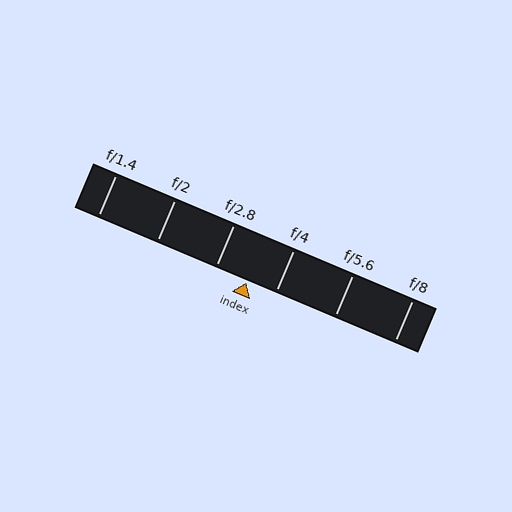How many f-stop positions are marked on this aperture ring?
There are 6 f-stop positions marked.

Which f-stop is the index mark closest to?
The index mark is closest to f/4.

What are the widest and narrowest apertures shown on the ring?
The widest aperture shown is f/1.4 and the narrowest is f/8.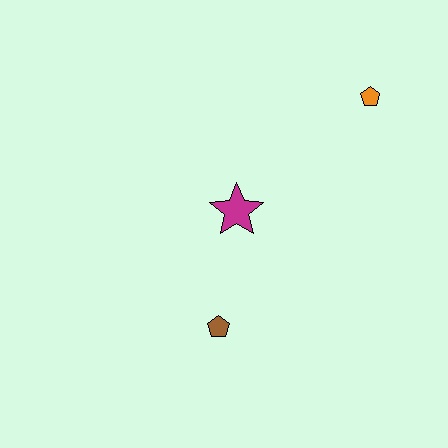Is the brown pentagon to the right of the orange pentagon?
No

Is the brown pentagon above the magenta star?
No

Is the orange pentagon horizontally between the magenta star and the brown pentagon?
No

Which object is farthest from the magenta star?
The orange pentagon is farthest from the magenta star.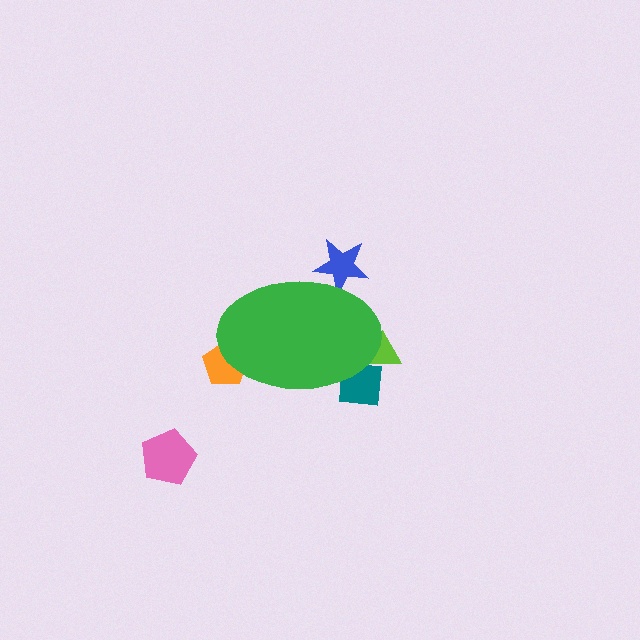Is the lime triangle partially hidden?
Yes, the lime triangle is partially hidden behind the green ellipse.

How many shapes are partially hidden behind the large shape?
4 shapes are partially hidden.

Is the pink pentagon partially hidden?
No, the pink pentagon is fully visible.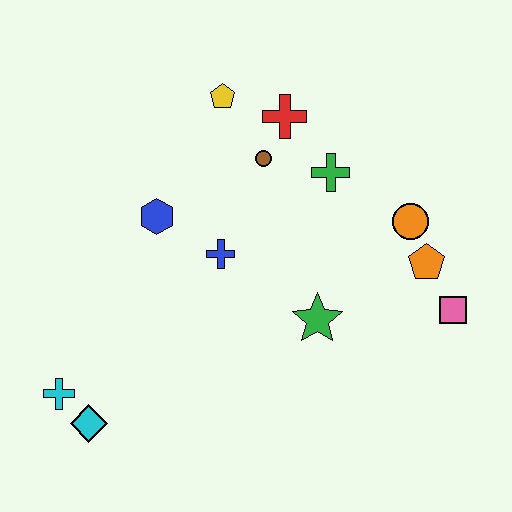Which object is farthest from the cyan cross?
The pink square is farthest from the cyan cross.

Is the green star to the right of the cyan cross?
Yes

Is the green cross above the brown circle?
No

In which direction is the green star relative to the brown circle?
The green star is below the brown circle.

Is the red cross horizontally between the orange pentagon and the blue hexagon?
Yes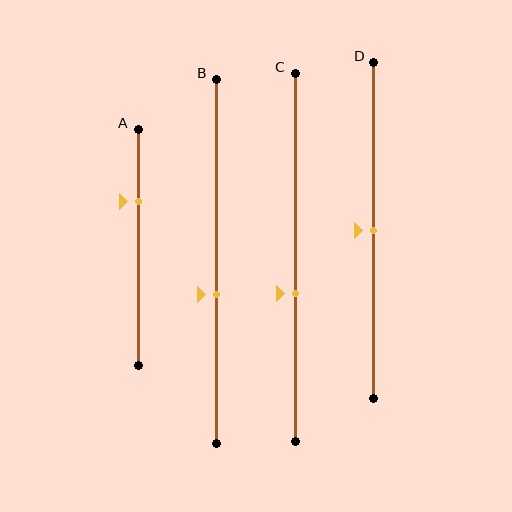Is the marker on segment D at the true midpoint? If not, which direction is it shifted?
Yes, the marker on segment D is at the true midpoint.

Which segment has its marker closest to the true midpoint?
Segment D has its marker closest to the true midpoint.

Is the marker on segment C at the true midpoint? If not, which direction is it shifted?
No, the marker on segment C is shifted downward by about 10% of the segment length.